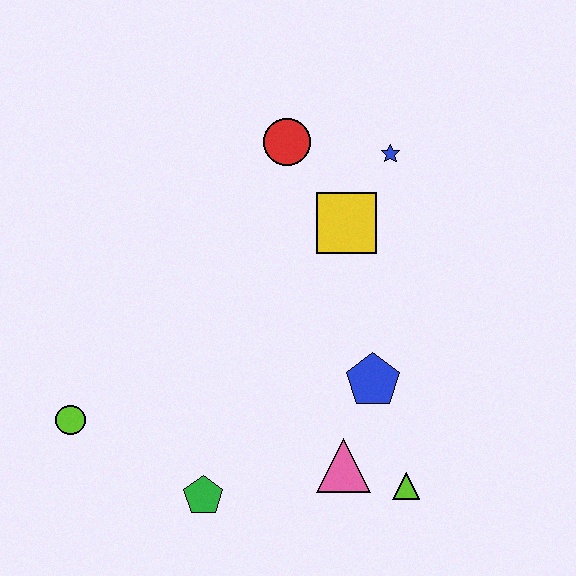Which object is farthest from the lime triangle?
The red circle is farthest from the lime triangle.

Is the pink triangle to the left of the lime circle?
No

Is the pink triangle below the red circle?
Yes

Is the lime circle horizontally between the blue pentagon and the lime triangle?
No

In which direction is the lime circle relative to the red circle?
The lime circle is below the red circle.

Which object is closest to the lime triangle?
The pink triangle is closest to the lime triangle.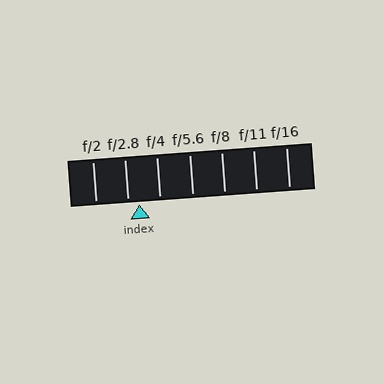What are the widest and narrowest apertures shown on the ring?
The widest aperture shown is f/2 and the narrowest is f/16.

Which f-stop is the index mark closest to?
The index mark is closest to f/2.8.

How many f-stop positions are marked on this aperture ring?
There are 7 f-stop positions marked.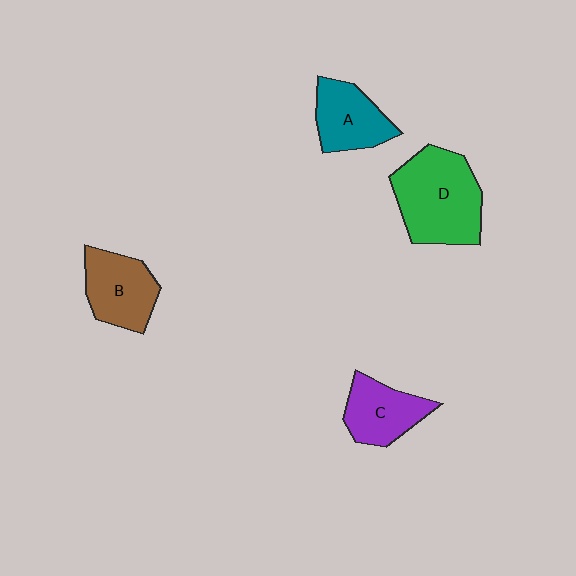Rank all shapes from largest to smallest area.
From largest to smallest: D (green), B (brown), A (teal), C (purple).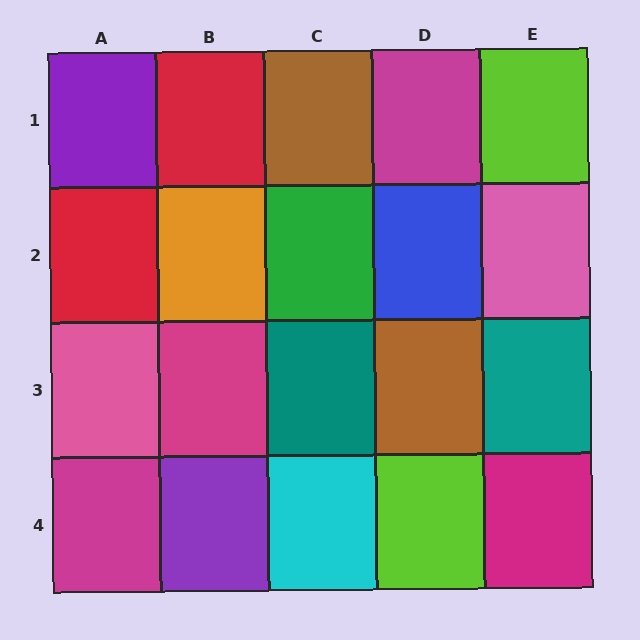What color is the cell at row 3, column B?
Magenta.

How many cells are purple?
2 cells are purple.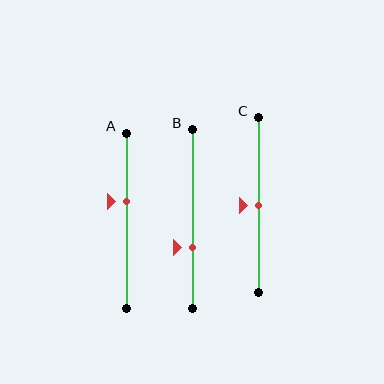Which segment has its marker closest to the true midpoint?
Segment C has its marker closest to the true midpoint.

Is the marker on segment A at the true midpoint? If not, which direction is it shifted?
No, the marker on segment A is shifted upward by about 11% of the segment length.